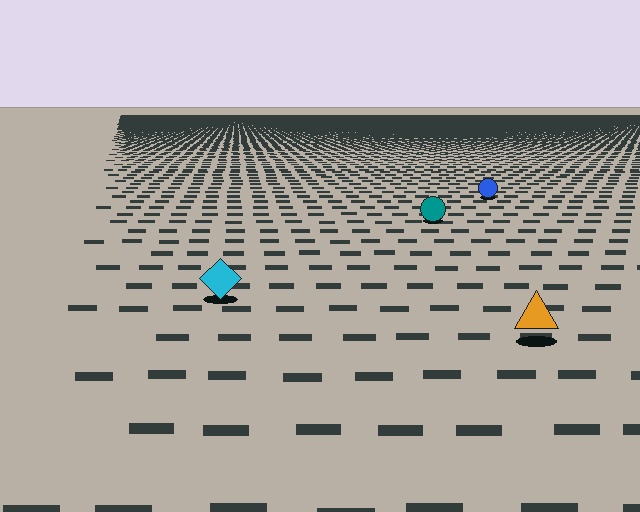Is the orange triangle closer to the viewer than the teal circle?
Yes. The orange triangle is closer — you can tell from the texture gradient: the ground texture is coarser near it.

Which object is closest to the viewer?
The orange triangle is closest. The texture marks near it are larger and more spread out.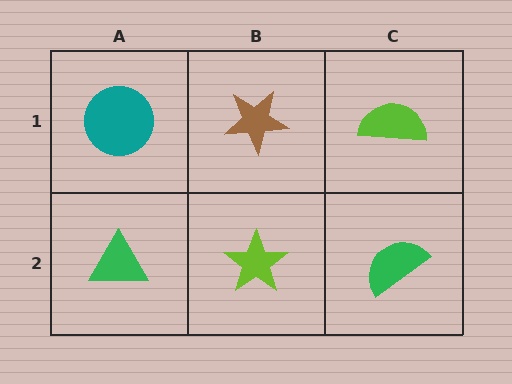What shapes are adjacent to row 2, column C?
A lime semicircle (row 1, column C), a lime star (row 2, column B).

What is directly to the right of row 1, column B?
A lime semicircle.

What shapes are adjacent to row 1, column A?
A green triangle (row 2, column A), a brown star (row 1, column B).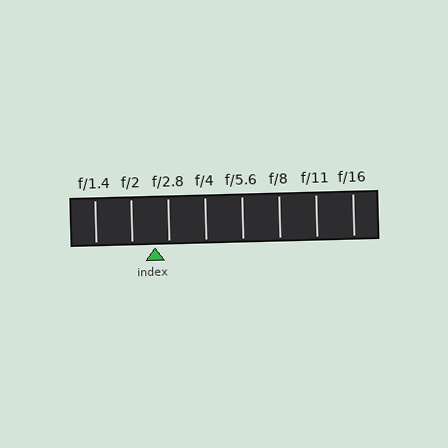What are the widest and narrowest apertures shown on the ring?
The widest aperture shown is f/1.4 and the narrowest is f/16.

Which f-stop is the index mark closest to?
The index mark is closest to f/2.8.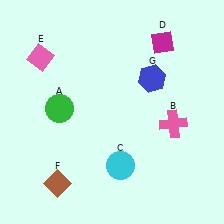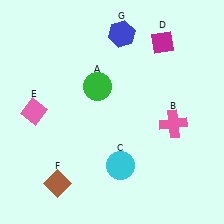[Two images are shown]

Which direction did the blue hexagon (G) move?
The blue hexagon (G) moved up.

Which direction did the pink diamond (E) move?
The pink diamond (E) moved down.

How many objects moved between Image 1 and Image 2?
3 objects moved between the two images.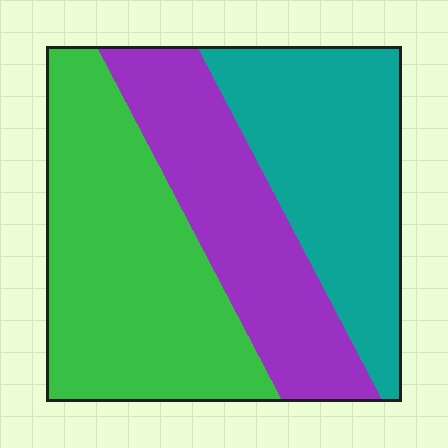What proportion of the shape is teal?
Teal covers roughly 30% of the shape.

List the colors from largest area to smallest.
From largest to smallest: green, teal, purple.